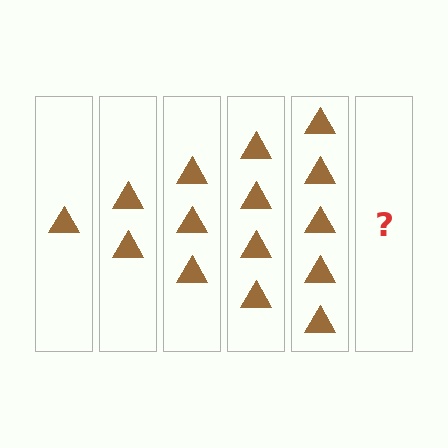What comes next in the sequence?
The next element should be 6 triangles.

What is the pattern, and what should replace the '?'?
The pattern is that each step adds one more triangle. The '?' should be 6 triangles.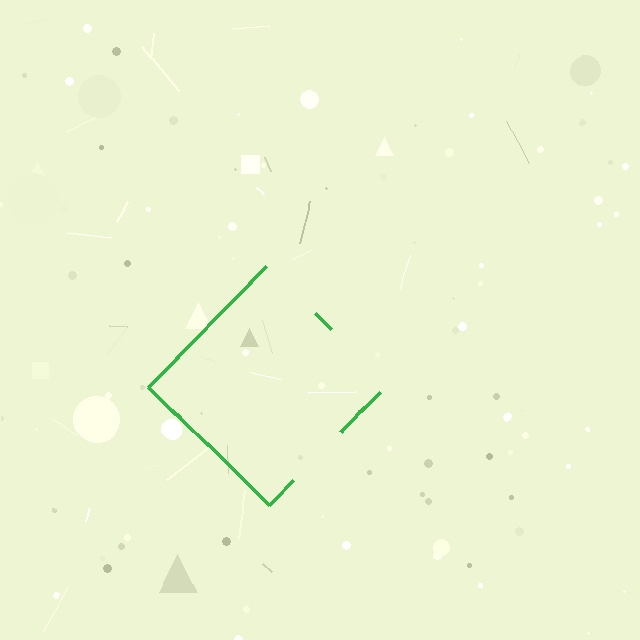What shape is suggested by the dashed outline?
The dashed outline suggests a diamond.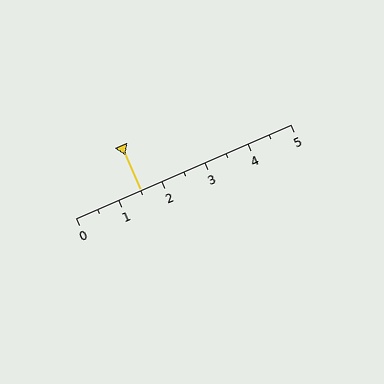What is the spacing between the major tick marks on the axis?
The major ticks are spaced 1 apart.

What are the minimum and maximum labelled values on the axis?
The axis runs from 0 to 5.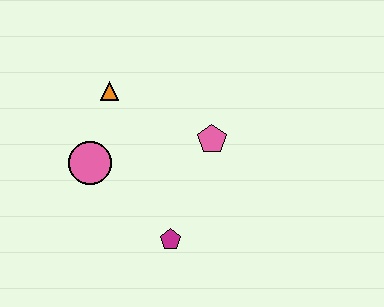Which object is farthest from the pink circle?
The pink pentagon is farthest from the pink circle.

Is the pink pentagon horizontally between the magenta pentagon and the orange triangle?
No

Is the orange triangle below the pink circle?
No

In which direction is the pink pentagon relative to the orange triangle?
The pink pentagon is to the right of the orange triangle.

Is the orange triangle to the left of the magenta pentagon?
Yes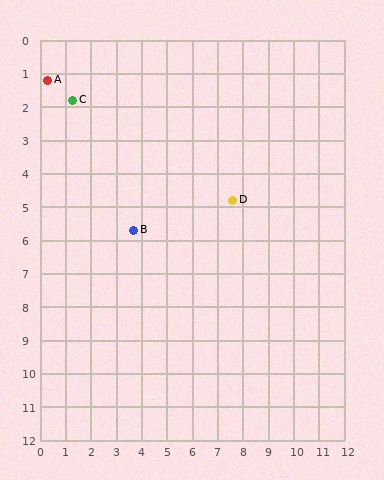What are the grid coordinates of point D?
Point D is at approximately (7.6, 4.8).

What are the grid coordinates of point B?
Point B is at approximately (3.7, 5.7).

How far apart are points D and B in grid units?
Points D and B are about 4.0 grid units apart.